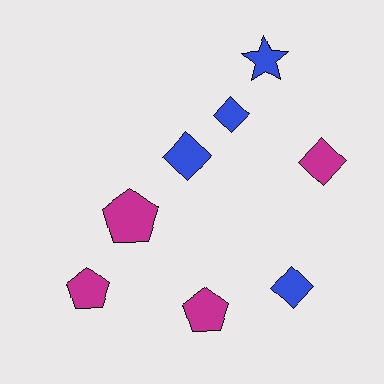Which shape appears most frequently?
Diamond, with 4 objects.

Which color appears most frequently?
Magenta, with 4 objects.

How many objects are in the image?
There are 8 objects.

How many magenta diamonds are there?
There is 1 magenta diamond.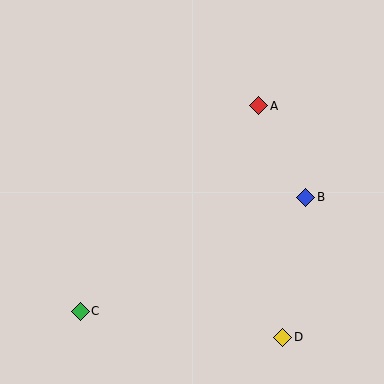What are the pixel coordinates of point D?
Point D is at (283, 337).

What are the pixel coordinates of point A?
Point A is at (259, 106).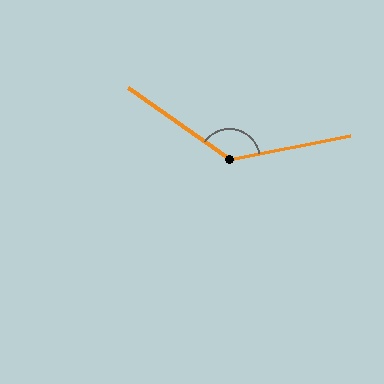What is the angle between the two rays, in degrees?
Approximately 133 degrees.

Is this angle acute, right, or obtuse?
It is obtuse.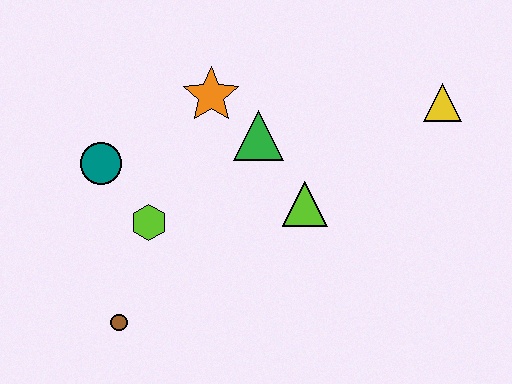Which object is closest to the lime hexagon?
The teal circle is closest to the lime hexagon.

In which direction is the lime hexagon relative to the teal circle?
The lime hexagon is below the teal circle.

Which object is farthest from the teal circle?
The yellow triangle is farthest from the teal circle.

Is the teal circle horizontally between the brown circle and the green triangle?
No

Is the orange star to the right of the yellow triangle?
No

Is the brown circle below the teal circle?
Yes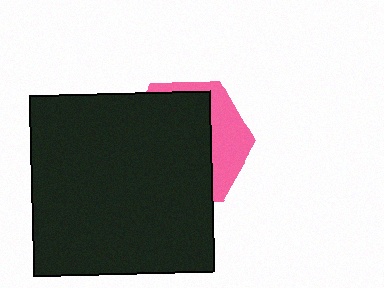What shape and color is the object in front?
The object in front is a black square.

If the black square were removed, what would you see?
You would see the complete pink hexagon.